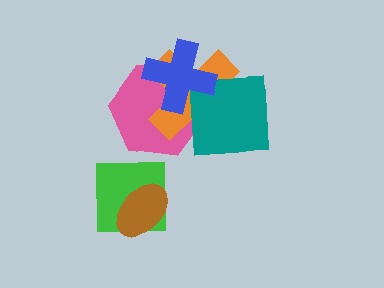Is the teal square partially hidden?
Yes, it is partially covered by another shape.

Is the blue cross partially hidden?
No, no other shape covers it.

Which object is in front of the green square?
The brown ellipse is in front of the green square.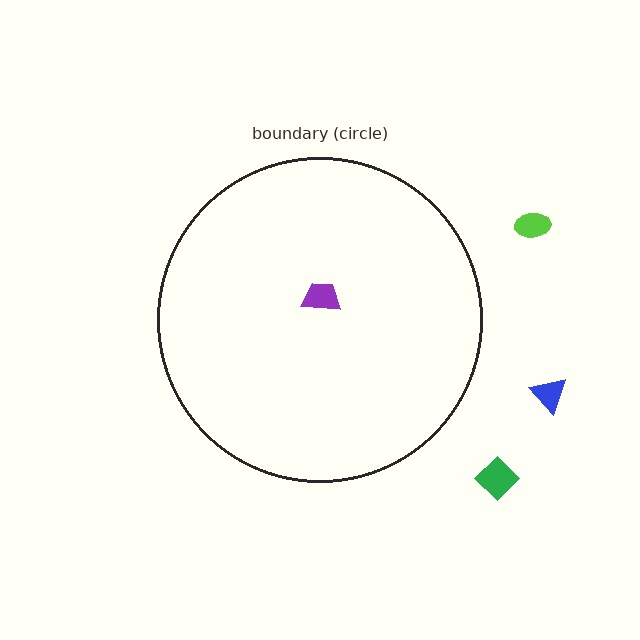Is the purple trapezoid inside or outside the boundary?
Inside.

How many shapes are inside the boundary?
1 inside, 3 outside.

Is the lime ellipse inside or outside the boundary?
Outside.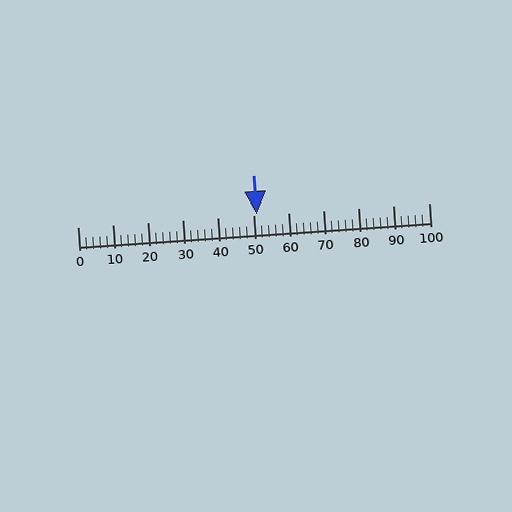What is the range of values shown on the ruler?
The ruler shows values from 0 to 100.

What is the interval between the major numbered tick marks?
The major tick marks are spaced 10 units apart.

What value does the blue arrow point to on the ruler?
The blue arrow points to approximately 51.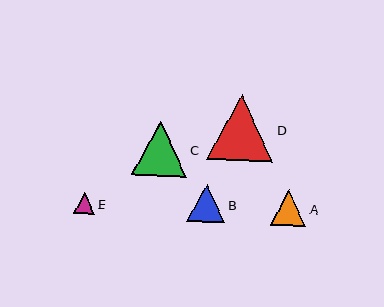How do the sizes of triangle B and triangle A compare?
Triangle B and triangle A are approximately the same size.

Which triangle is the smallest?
Triangle E is the smallest with a size of approximately 20 pixels.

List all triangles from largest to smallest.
From largest to smallest: D, C, B, A, E.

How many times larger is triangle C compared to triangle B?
Triangle C is approximately 1.5 times the size of triangle B.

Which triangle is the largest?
Triangle D is the largest with a size of approximately 66 pixels.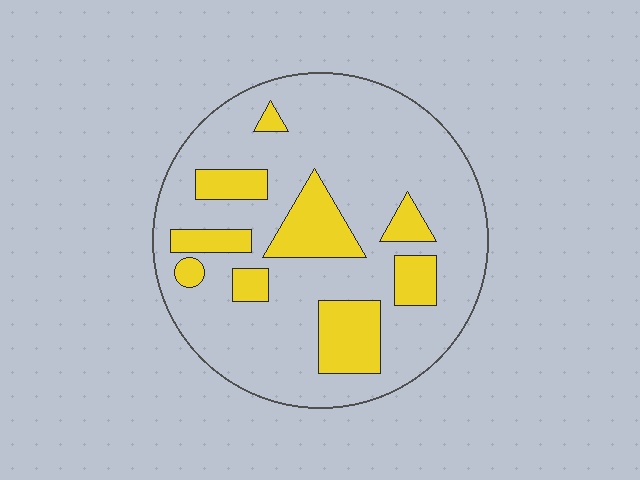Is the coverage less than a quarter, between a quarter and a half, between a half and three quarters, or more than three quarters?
Less than a quarter.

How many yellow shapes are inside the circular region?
9.